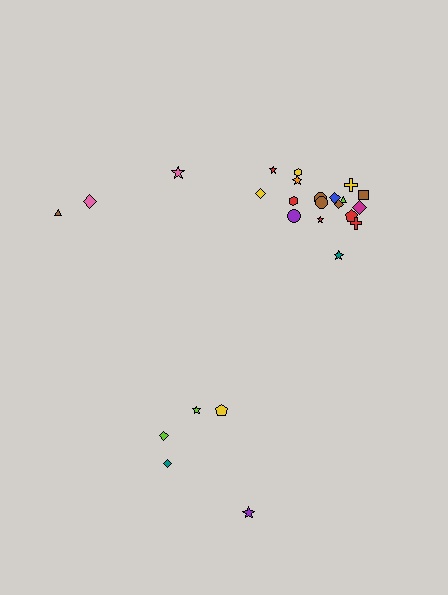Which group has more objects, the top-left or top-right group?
The top-right group.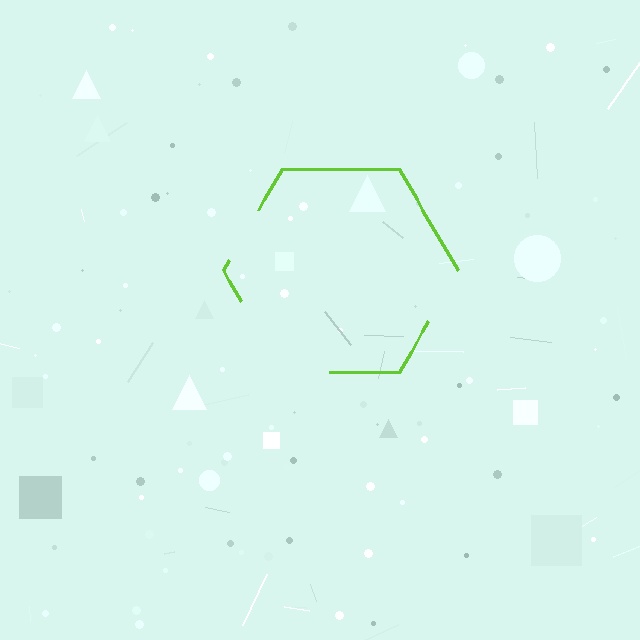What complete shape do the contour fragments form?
The contour fragments form a hexagon.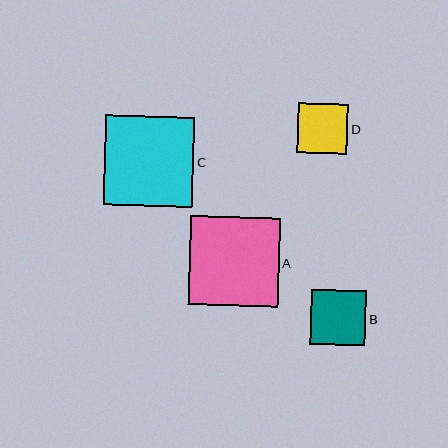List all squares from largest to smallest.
From largest to smallest: C, A, B, D.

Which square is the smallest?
Square D is the smallest with a size of approximately 50 pixels.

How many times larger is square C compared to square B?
Square C is approximately 1.6 times the size of square B.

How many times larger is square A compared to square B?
Square A is approximately 1.6 times the size of square B.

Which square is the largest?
Square C is the largest with a size of approximately 90 pixels.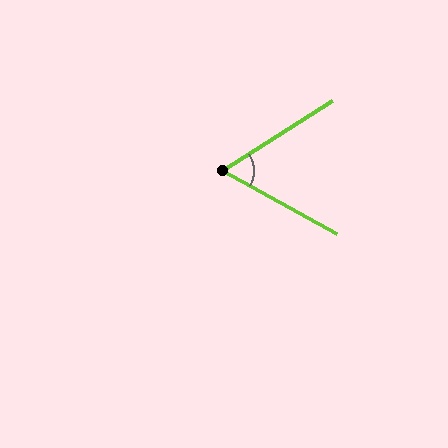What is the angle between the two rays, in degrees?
Approximately 61 degrees.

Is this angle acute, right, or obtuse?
It is acute.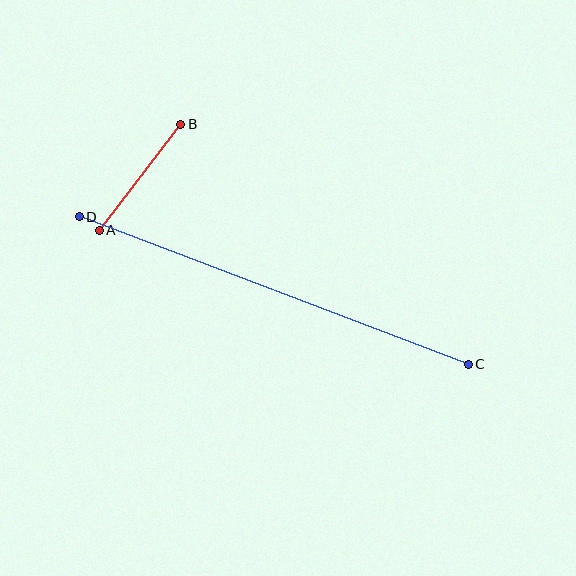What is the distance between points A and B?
The distance is approximately 134 pixels.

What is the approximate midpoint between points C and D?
The midpoint is at approximately (274, 291) pixels.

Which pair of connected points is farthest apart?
Points C and D are farthest apart.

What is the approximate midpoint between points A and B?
The midpoint is at approximately (140, 177) pixels.